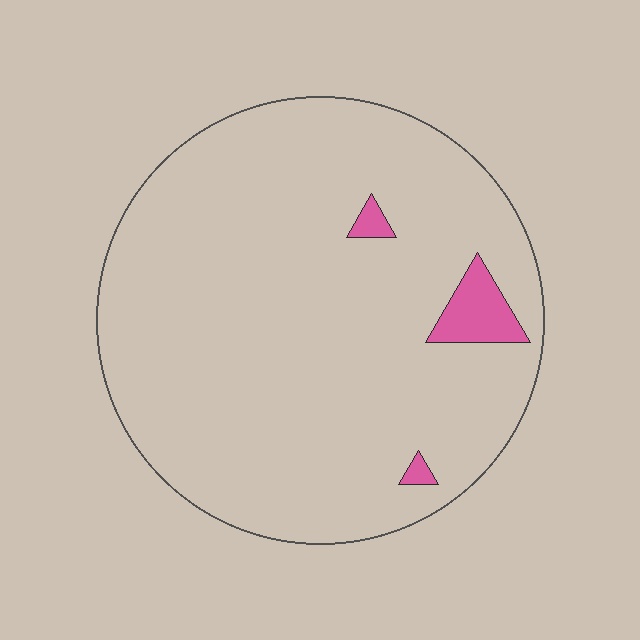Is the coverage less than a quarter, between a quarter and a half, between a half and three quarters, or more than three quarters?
Less than a quarter.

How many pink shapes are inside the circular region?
3.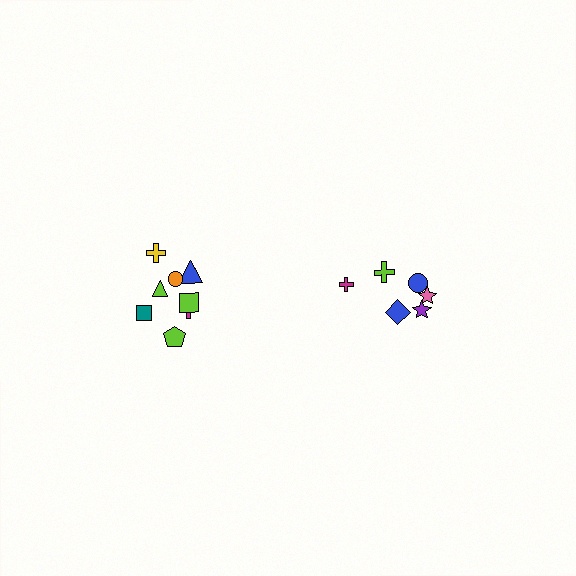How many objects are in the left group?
There are 8 objects.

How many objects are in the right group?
There are 6 objects.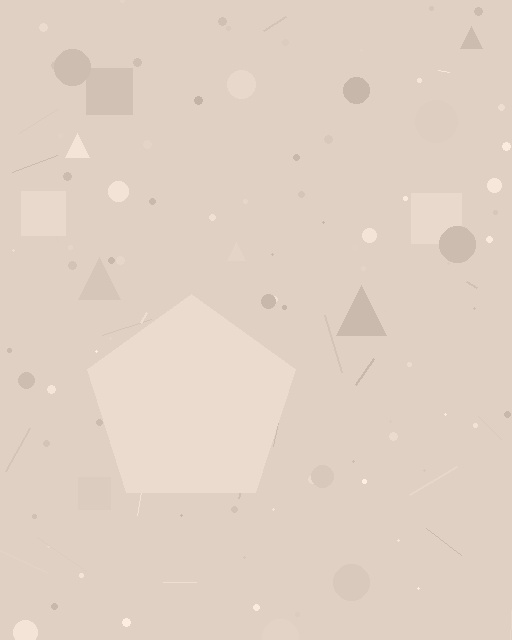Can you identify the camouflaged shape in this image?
The camouflaged shape is a pentagon.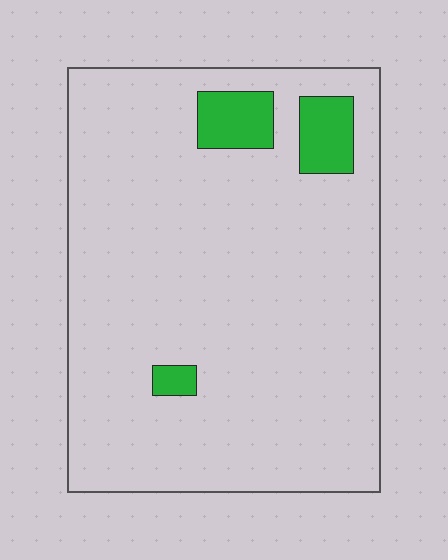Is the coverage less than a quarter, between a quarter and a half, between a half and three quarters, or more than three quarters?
Less than a quarter.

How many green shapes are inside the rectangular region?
3.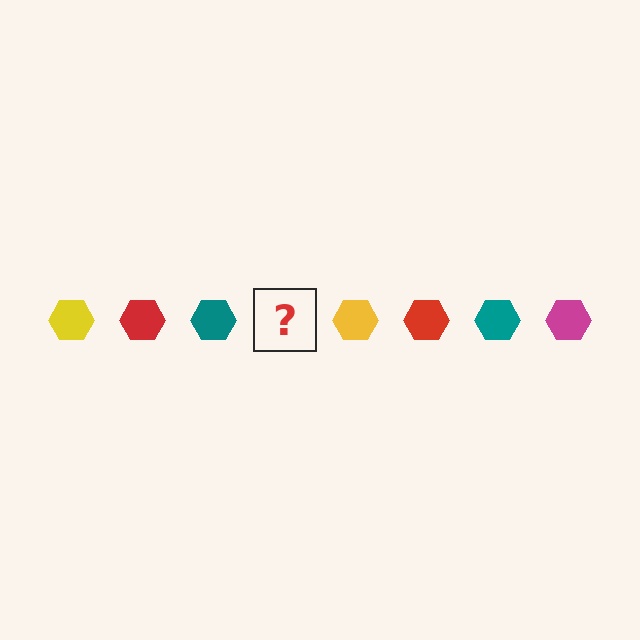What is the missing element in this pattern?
The missing element is a magenta hexagon.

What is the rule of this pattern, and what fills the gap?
The rule is that the pattern cycles through yellow, red, teal, magenta hexagons. The gap should be filled with a magenta hexagon.